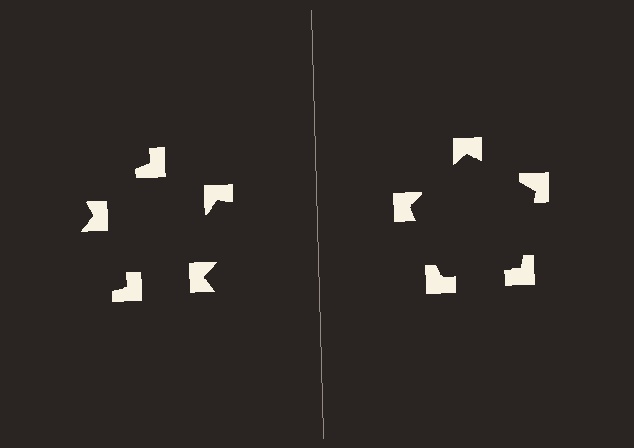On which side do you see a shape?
An illusory pentagon appears on the right side. On the left side the wedge cuts are rotated, so no coherent shape forms.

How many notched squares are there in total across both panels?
10 — 5 on each side.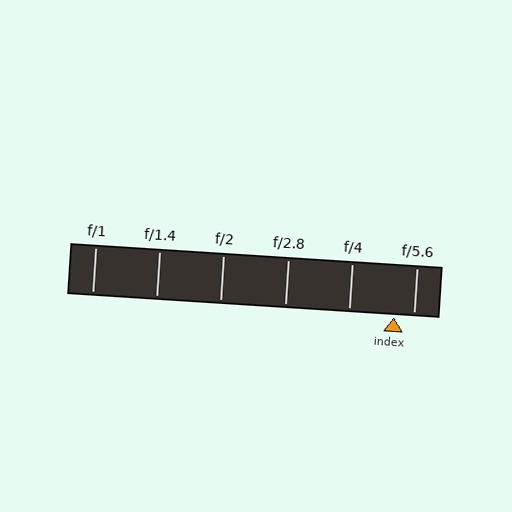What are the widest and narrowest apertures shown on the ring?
The widest aperture shown is f/1 and the narrowest is f/5.6.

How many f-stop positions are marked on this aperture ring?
There are 6 f-stop positions marked.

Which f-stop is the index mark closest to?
The index mark is closest to f/5.6.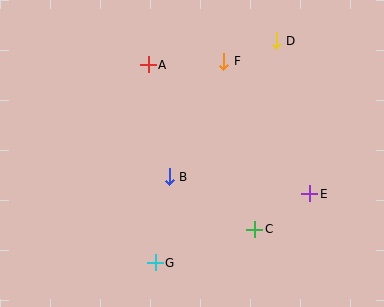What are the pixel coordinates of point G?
Point G is at (155, 263).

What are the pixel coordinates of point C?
Point C is at (255, 229).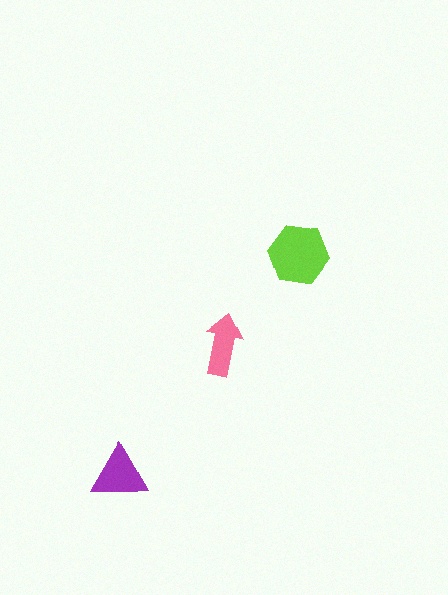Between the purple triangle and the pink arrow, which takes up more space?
The purple triangle.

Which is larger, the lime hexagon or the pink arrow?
The lime hexagon.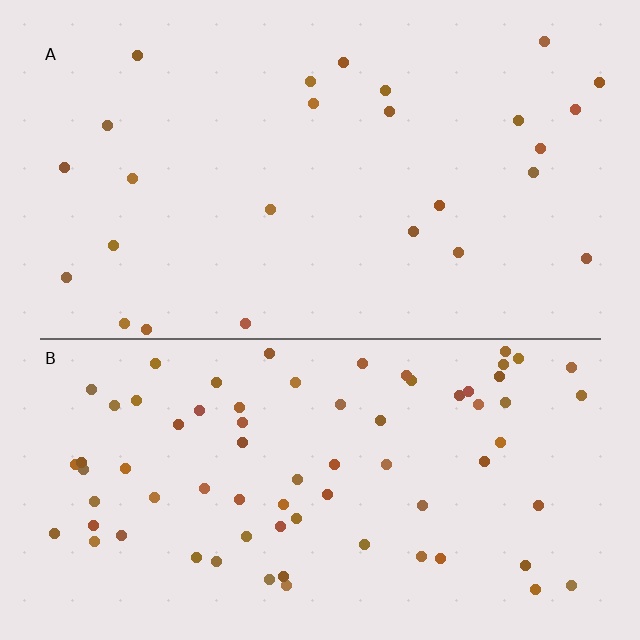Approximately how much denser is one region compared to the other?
Approximately 2.8× — region B over region A.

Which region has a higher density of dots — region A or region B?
B (the bottom).